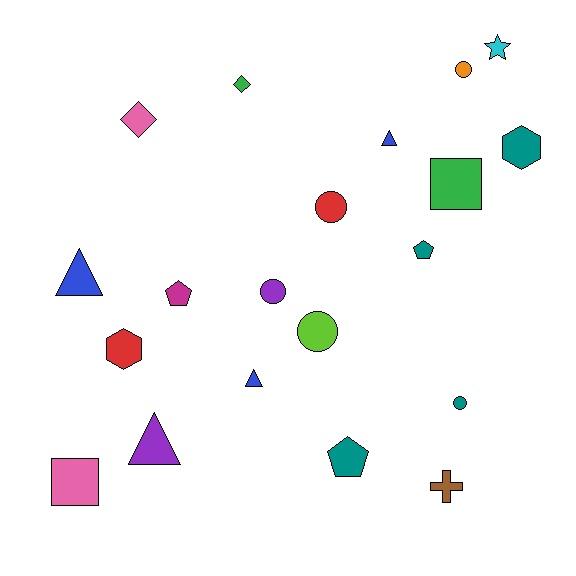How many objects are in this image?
There are 20 objects.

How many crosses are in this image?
There is 1 cross.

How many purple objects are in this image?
There are 2 purple objects.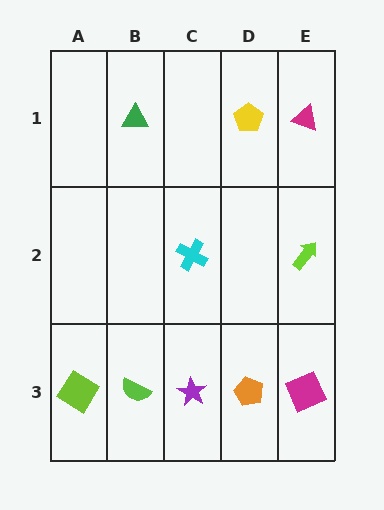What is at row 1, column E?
A magenta triangle.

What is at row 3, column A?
A lime diamond.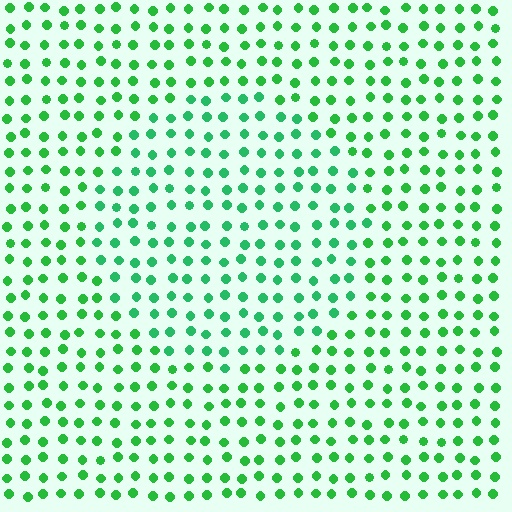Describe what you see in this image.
The image is filled with small green elements in a uniform arrangement. A circle-shaped region is visible where the elements are tinted to a slightly different hue, forming a subtle color boundary.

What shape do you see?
I see a circle.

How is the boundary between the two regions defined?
The boundary is defined purely by a slight shift in hue (about 18 degrees). Spacing, size, and orientation are identical on both sides.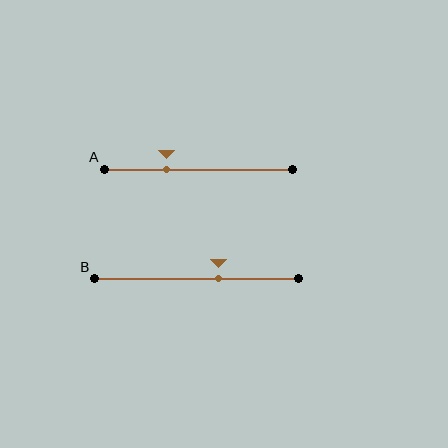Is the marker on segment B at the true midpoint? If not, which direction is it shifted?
No, the marker on segment B is shifted to the right by about 11% of the segment length.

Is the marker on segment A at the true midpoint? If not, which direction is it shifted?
No, the marker on segment A is shifted to the left by about 17% of the segment length.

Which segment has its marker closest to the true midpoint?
Segment B has its marker closest to the true midpoint.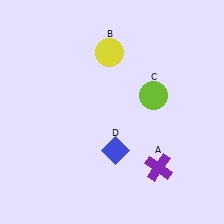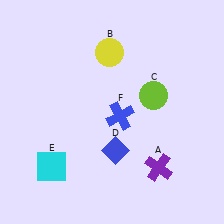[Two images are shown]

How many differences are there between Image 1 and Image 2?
There are 2 differences between the two images.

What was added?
A cyan square (E), a blue cross (F) were added in Image 2.